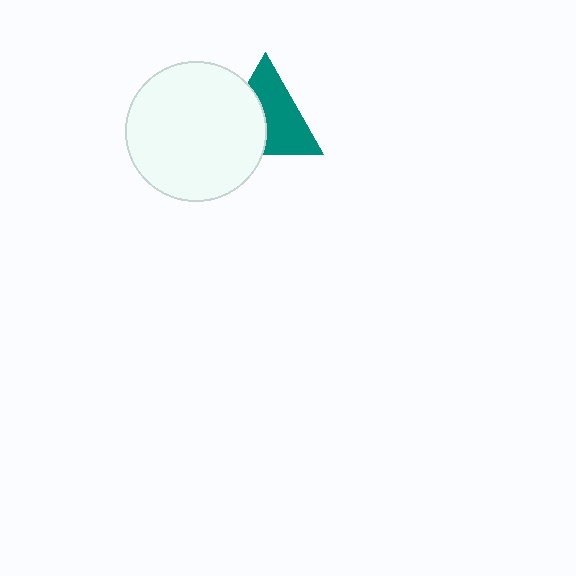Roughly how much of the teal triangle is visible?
About half of it is visible (roughly 58%).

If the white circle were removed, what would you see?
You would see the complete teal triangle.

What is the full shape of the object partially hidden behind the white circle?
The partially hidden object is a teal triangle.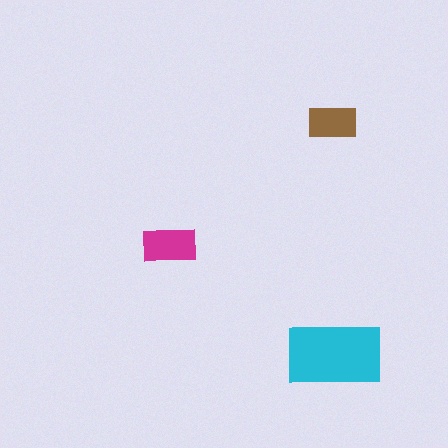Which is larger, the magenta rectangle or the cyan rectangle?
The cyan one.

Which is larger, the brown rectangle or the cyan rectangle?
The cyan one.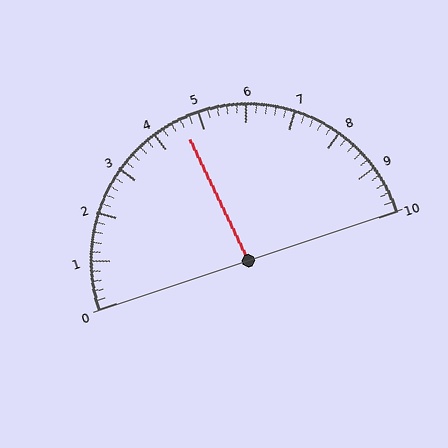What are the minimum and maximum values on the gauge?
The gauge ranges from 0 to 10.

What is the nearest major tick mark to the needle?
The nearest major tick mark is 5.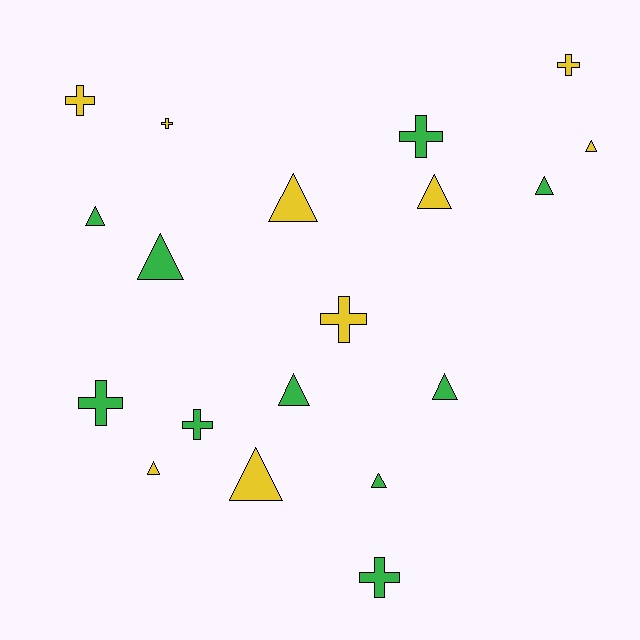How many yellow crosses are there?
There are 4 yellow crosses.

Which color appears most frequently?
Green, with 10 objects.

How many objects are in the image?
There are 19 objects.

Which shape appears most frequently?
Triangle, with 11 objects.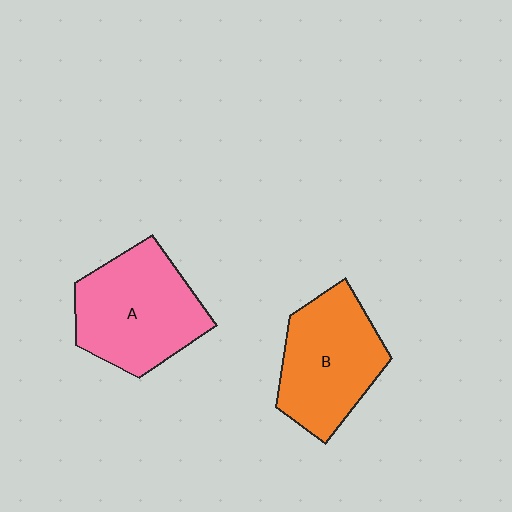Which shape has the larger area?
Shape A (pink).